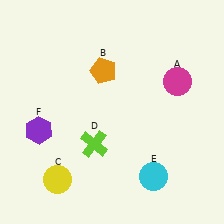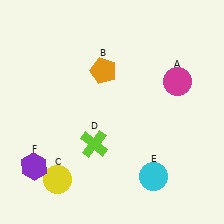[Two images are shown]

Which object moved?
The purple hexagon (F) moved down.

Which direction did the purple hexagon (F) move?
The purple hexagon (F) moved down.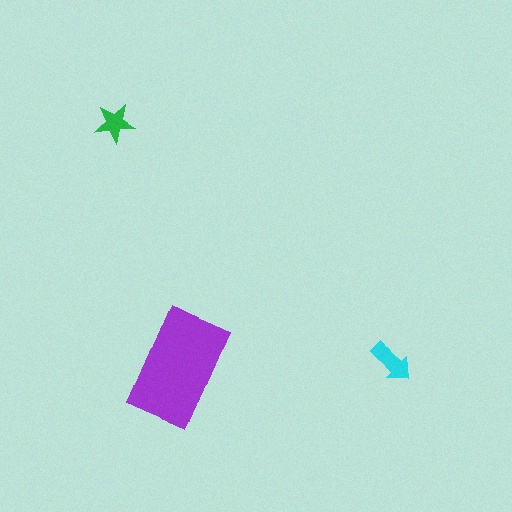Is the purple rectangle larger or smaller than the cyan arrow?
Larger.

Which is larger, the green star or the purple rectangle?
The purple rectangle.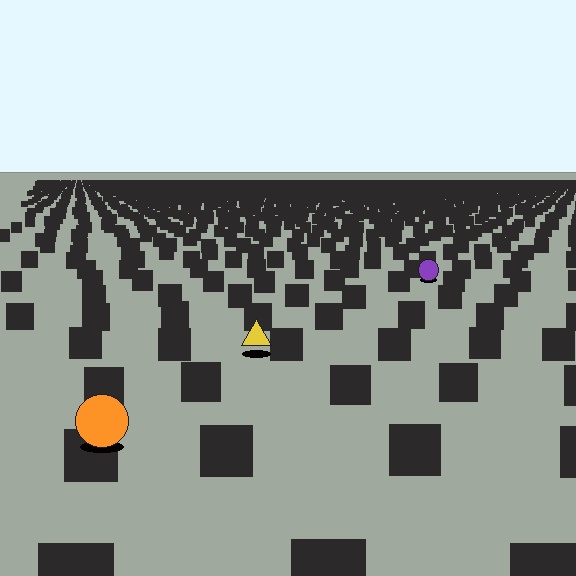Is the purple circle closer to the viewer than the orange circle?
No. The orange circle is closer — you can tell from the texture gradient: the ground texture is coarser near it.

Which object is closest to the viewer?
The orange circle is closest. The texture marks near it are larger and more spread out.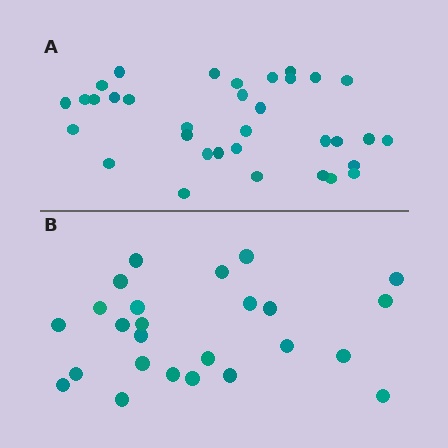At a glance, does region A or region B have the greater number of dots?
Region A (the top region) has more dots.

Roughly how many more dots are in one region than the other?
Region A has roughly 8 or so more dots than region B.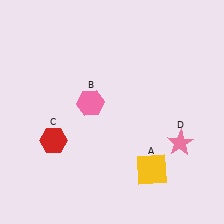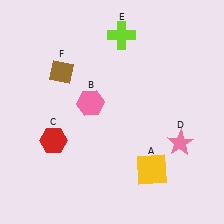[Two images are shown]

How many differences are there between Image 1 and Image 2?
There are 2 differences between the two images.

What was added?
A lime cross (E), a brown diamond (F) were added in Image 2.